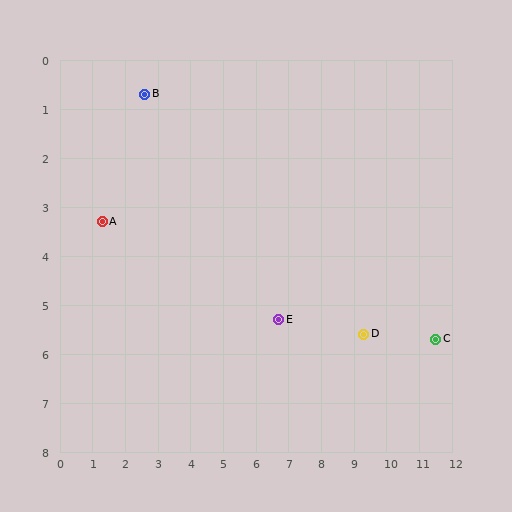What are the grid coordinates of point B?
Point B is at approximately (2.6, 0.7).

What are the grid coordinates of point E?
Point E is at approximately (6.7, 5.3).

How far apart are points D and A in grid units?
Points D and A are about 8.3 grid units apart.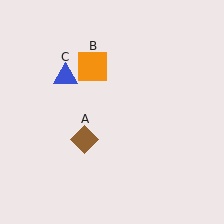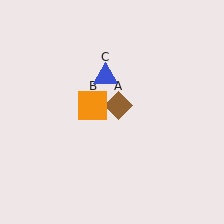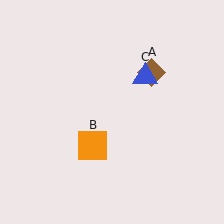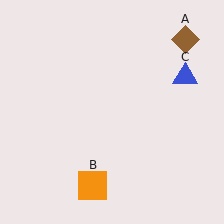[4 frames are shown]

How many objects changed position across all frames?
3 objects changed position: brown diamond (object A), orange square (object B), blue triangle (object C).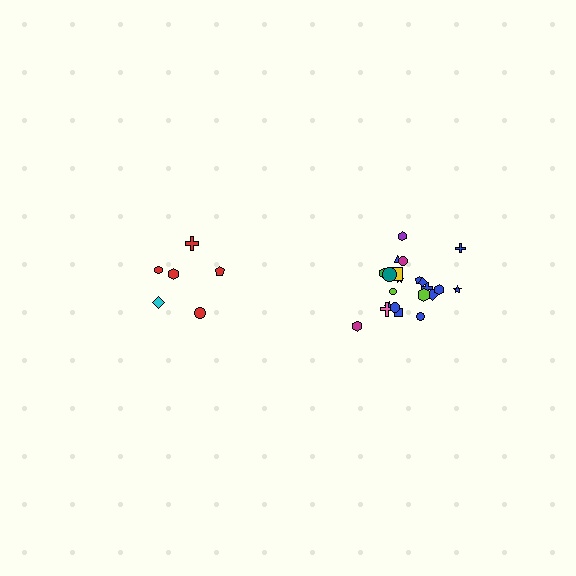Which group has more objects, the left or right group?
The right group.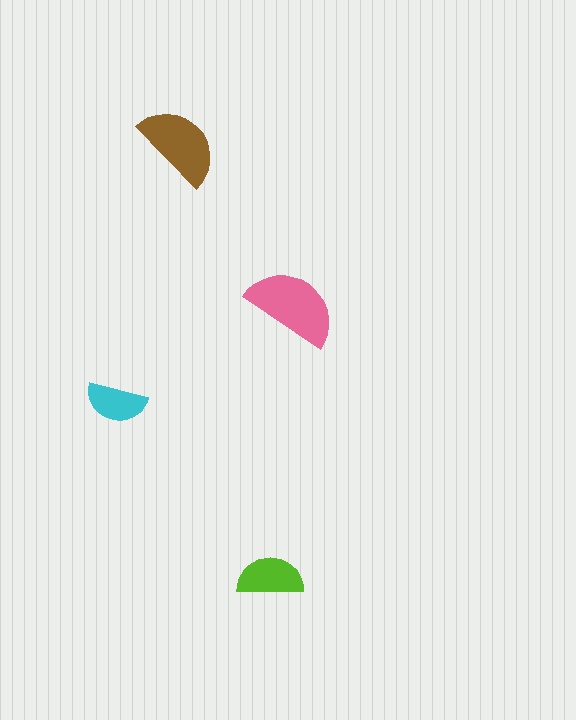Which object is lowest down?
The lime semicircle is bottommost.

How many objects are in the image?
There are 4 objects in the image.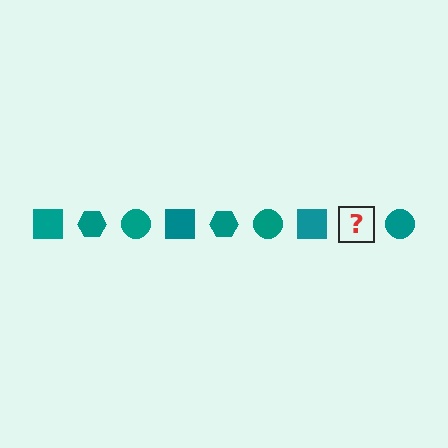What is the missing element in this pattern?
The missing element is a teal hexagon.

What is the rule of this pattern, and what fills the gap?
The rule is that the pattern cycles through square, hexagon, circle shapes in teal. The gap should be filled with a teal hexagon.